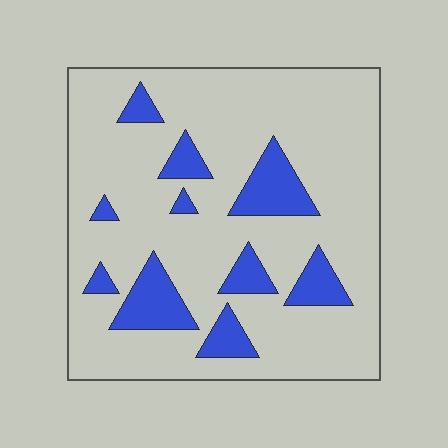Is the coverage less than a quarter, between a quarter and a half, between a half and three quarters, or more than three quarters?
Less than a quarter.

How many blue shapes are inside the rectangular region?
10.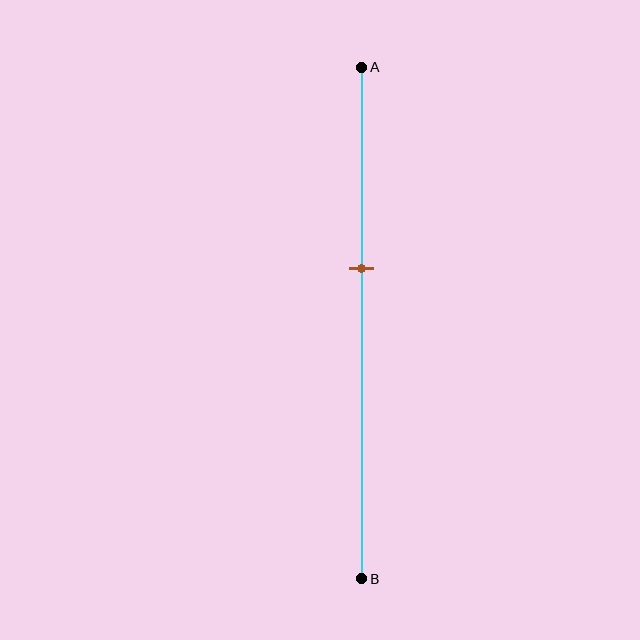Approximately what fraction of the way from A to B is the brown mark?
The brown mark is approximately 40% of the way from A to B.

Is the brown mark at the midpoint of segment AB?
No, the mark is at about 40% from A, not at the 50% midpoint.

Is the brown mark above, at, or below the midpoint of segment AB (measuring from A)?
The brown mark is above the midpoint of segment AB.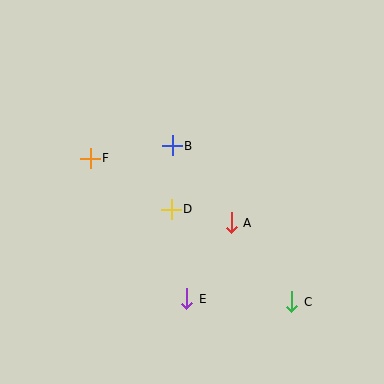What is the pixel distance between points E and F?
The distance between E and F is 170 pixels.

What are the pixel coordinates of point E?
Point E is at (187, 299).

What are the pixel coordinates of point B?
Point B is at (172, 146).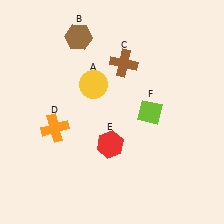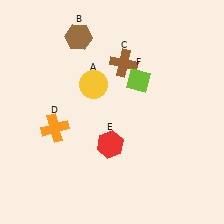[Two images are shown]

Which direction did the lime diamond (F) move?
The lime diamond (F) moved up.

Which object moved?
The lime diamond (F) moved up.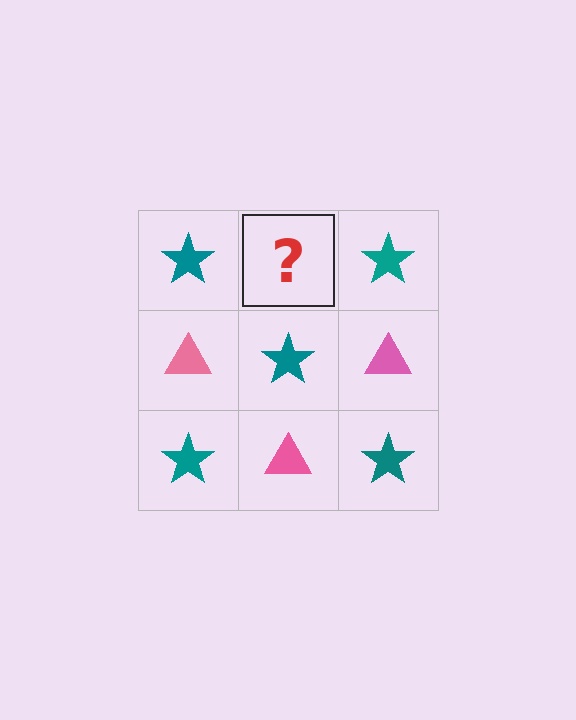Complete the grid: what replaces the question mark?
The question mark should be replaced with a pink triangle.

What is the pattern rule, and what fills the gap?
The rule is that it alternates teal star and pink triangle in a checkerboard pattern. The gap should be filled with a pink triangle.